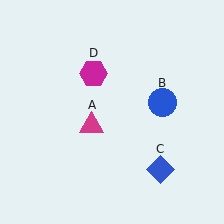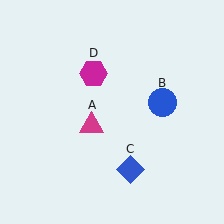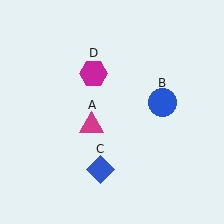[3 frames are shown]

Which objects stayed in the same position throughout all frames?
Magenta triangle (object A) and blue circle (object B) and magenta hexagon (object D) remained stationary.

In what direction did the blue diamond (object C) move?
The blue diamond (object C) moved left.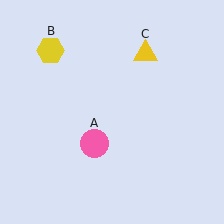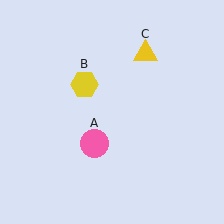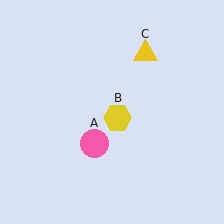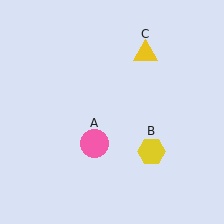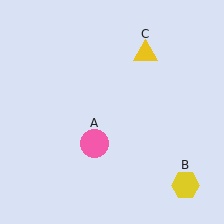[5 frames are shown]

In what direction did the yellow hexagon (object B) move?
The yellow hexagon (object B) moved down and to the right.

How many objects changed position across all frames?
1 object changed position: yellow hexagon (object B).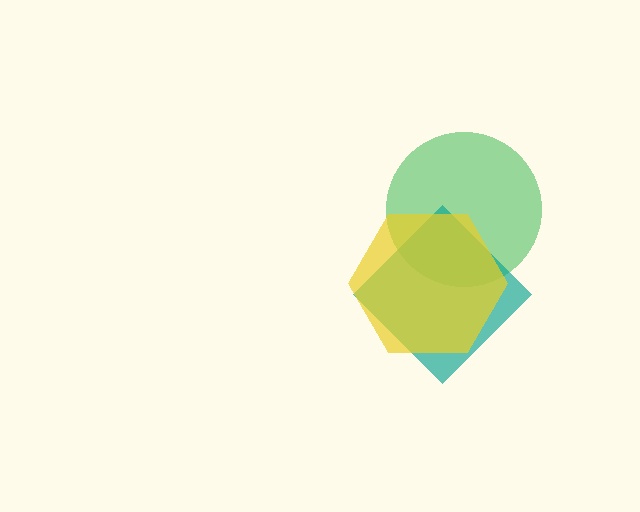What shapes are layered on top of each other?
The layered shapes are: a green circle, a teal diamond, a yellow hexagon.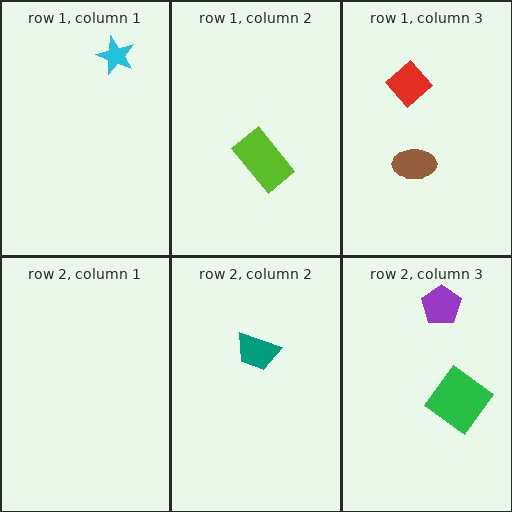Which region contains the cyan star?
The row 1, column 1 region.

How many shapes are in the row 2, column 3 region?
2.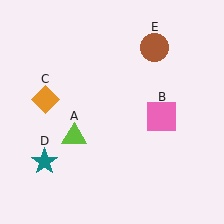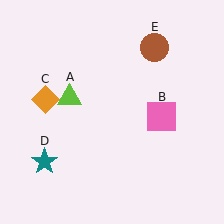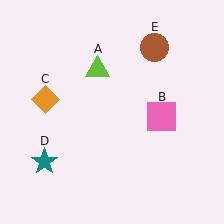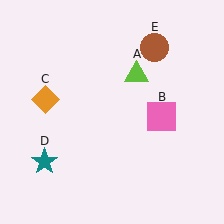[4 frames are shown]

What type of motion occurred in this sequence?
The lime triangle (object A) rotated clockwise around the center of the scene.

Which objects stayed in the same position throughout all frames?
Pink square (object B) and orange diamond (object C) and teal star (object D) and brown circle (object E) remained stationary.